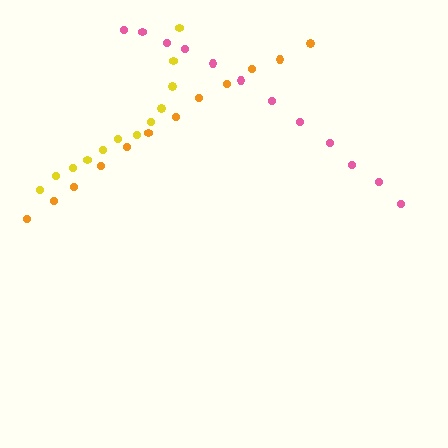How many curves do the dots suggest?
There are 3 distinct paths.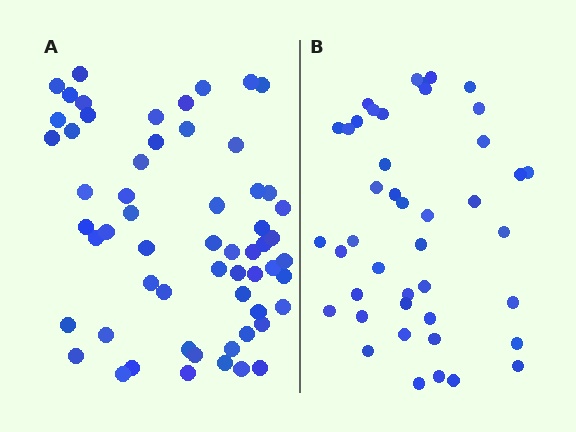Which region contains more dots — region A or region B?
Region A (the left region) has more dots.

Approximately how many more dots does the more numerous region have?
Region A has approximately 15 more dots than region B.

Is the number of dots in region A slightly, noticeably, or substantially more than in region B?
Region A has noticeably more, but not dramatically so. The ratio is roughly 1.4 to 1.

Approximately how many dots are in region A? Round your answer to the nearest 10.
About 60 dots. (The exact count is 59, which rounds to 60.)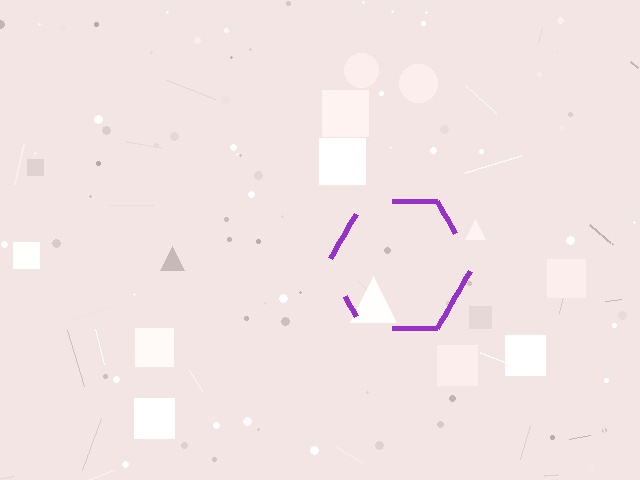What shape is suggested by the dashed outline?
The dashed outline suggests a hexagon.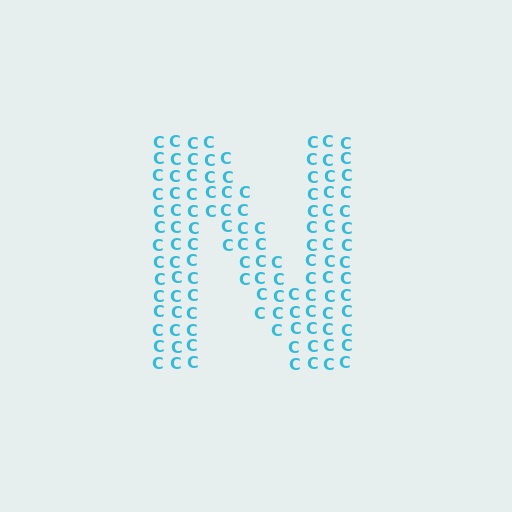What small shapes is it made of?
It is made of small letter C's.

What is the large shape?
The large shape is the letter N.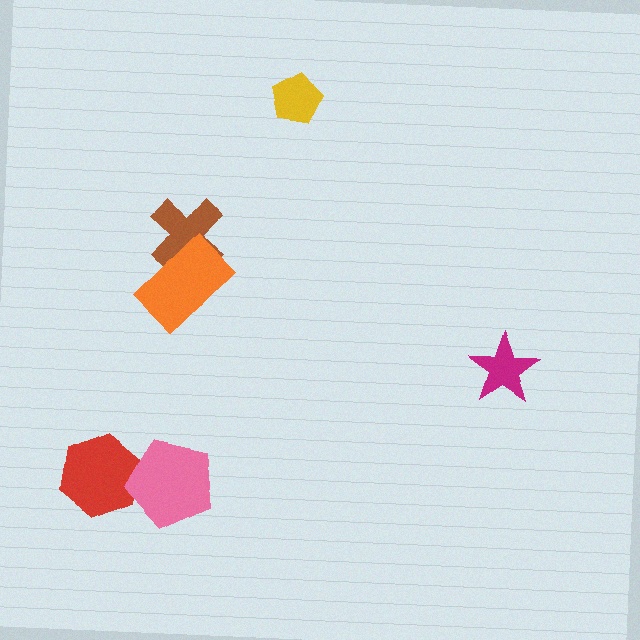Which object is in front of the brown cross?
The orange rectangle is in front of the brown cross.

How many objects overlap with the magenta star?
0 objects overlap with the magenta star.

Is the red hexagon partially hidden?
Yes, it is partially covered by another shape.